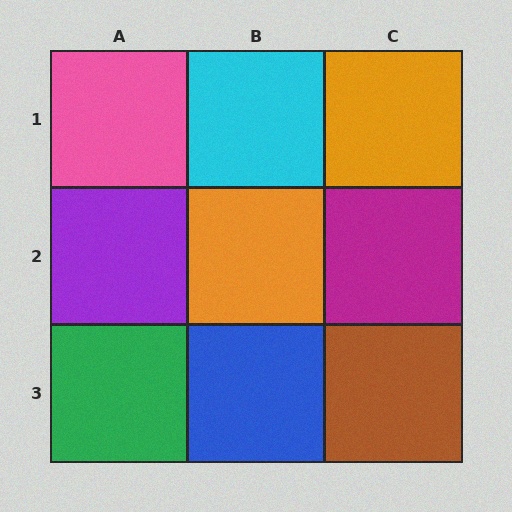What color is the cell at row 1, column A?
Pink.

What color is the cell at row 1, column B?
Cyan.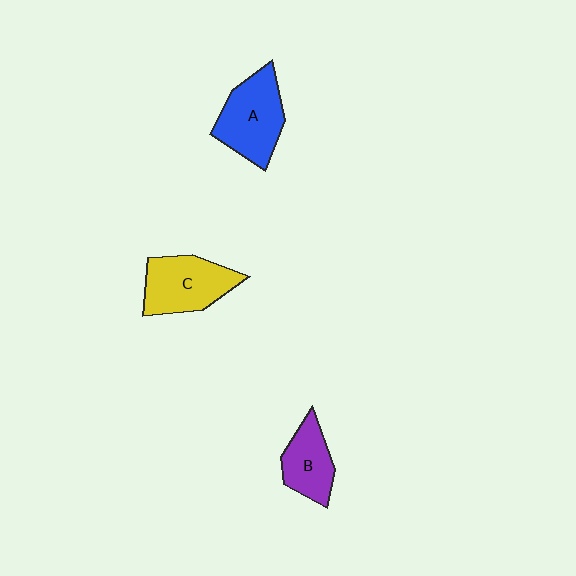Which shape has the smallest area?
Shape B (purple).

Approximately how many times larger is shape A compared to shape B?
Approximately 1.4 times.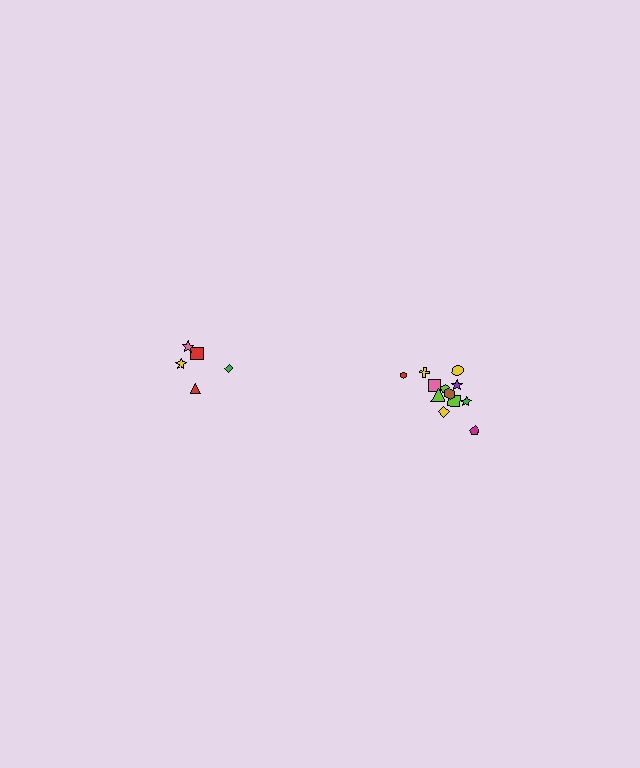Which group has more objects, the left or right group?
The right group.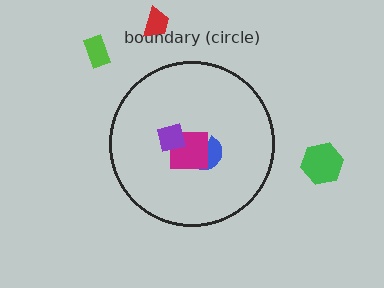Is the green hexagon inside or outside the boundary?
Outside.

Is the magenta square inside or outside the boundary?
Inside.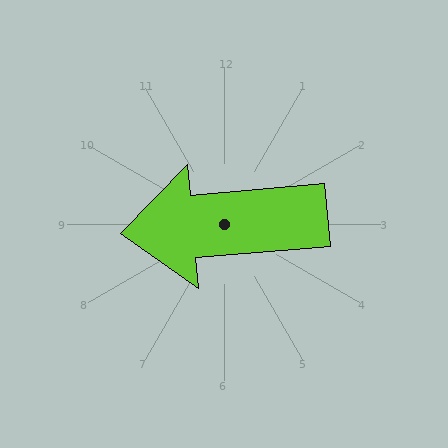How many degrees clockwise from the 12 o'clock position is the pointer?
Approximately 265 degrees.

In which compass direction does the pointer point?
West.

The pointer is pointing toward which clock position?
Roughly 9 o'clock.